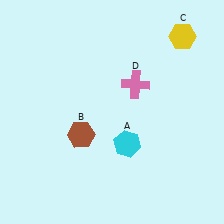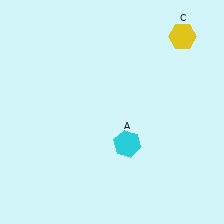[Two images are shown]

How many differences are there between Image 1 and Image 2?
There are 2 differences between the two images.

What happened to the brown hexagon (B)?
The brown hexagon (B) was removed in Image 2. It was in the bottom-left area of Image 1.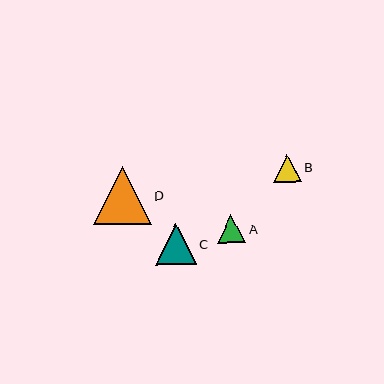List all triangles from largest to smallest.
From largest to smallest: D, C, A, B.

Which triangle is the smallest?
Triangle B is the smallest with a size of approximately 28 pixels.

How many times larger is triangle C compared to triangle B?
Triangle C is approximately 1.5 times the size of triangle B.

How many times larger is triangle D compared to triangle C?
Triangle D is approximately 1.4 times the size of triangle C.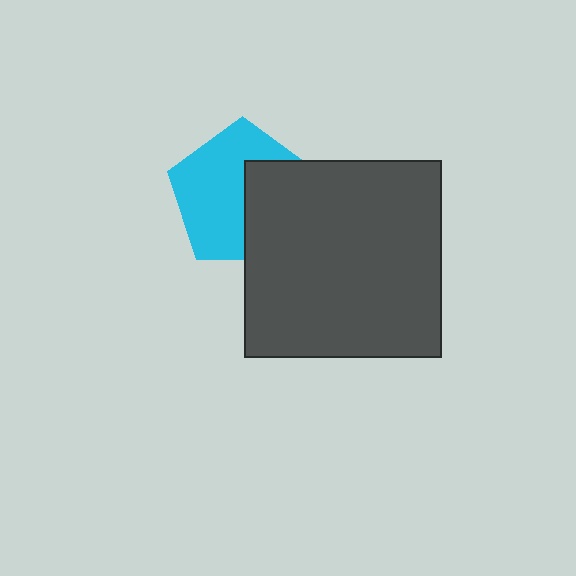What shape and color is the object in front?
The object in front is a dark gray square.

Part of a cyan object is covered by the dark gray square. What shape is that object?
It is a pentagon.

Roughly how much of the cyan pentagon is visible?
About half of it is visible (roughly 59%).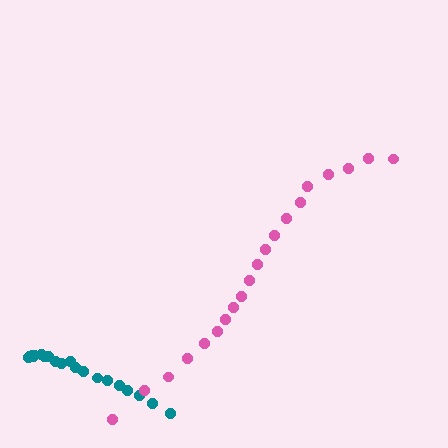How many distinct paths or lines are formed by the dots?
There are 2 distinct paths.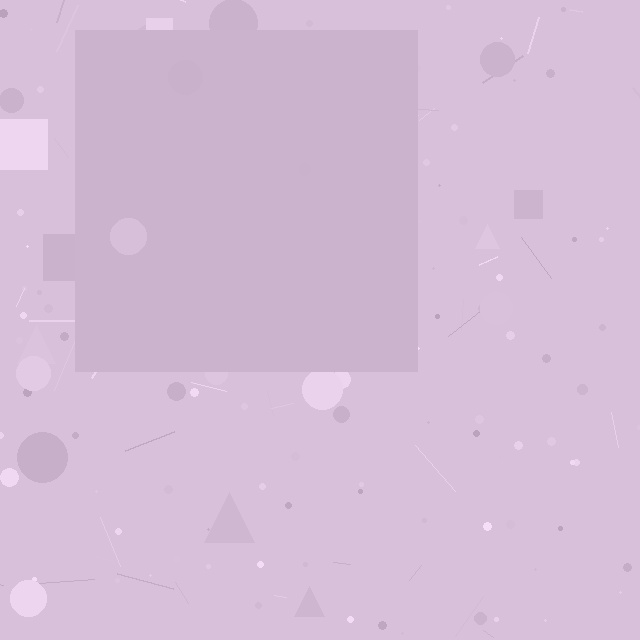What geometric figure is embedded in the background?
A square is embedded in the background.